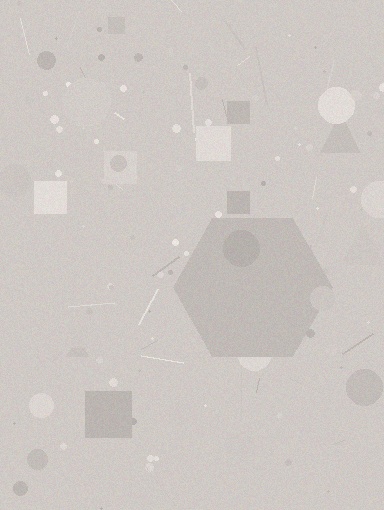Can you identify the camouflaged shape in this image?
The camouflaged shape is a hexagon.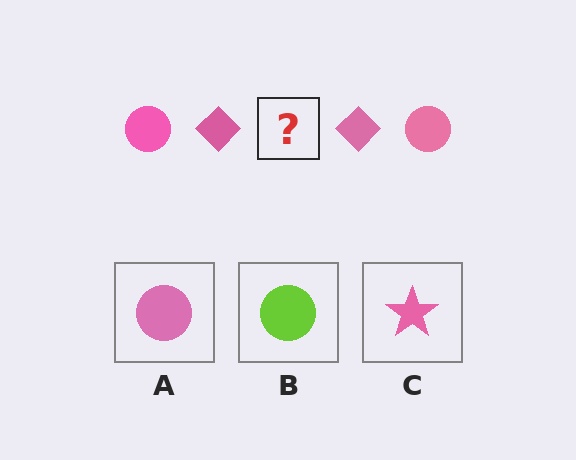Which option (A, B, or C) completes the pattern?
A.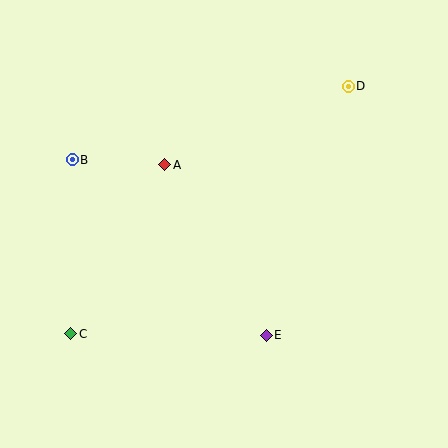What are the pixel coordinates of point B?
Point B is at (72, 160).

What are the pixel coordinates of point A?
Point A is at (165, 165).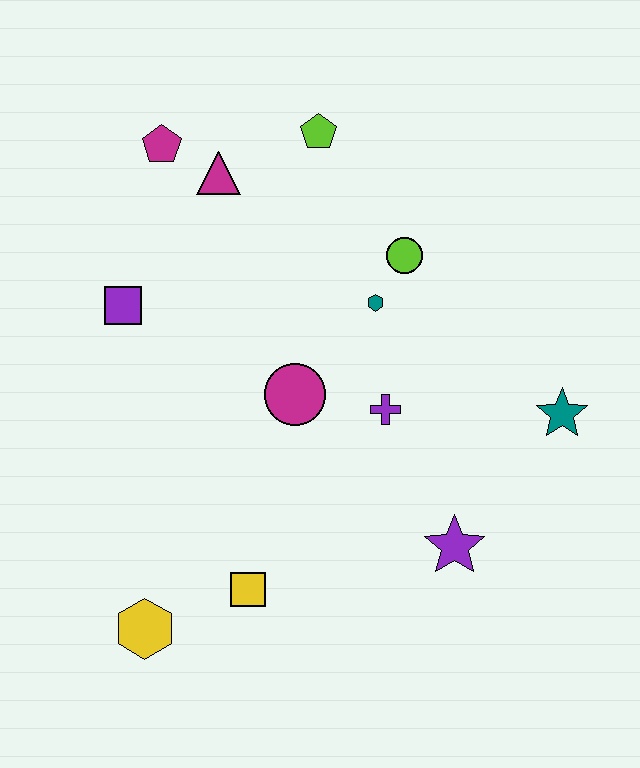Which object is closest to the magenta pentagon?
The magenta triangle is closest to the magenta pentagon.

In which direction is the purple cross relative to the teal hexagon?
The purple cross is below the teal hexagon.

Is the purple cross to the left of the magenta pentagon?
No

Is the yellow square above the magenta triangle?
No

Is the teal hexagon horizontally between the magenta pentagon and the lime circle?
Yes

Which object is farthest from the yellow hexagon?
The lime pentagon is farthest from the yellow hexagon.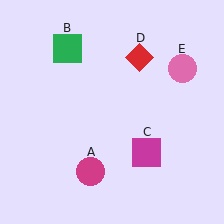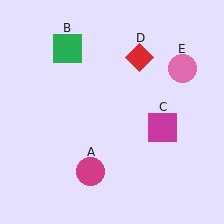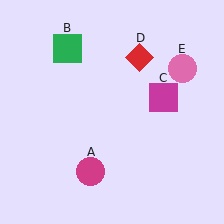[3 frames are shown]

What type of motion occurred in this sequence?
The magenta square (object C) rotated counterclockwise around the center of the scene.